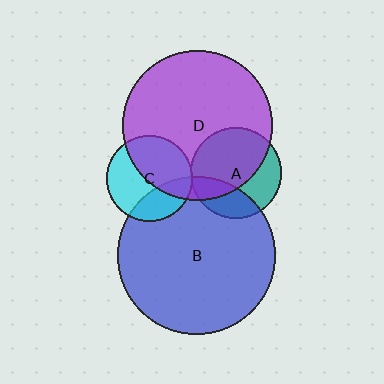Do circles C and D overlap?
Yes.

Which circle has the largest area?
Circle B (blue).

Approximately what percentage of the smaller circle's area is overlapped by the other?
Approximately 50%.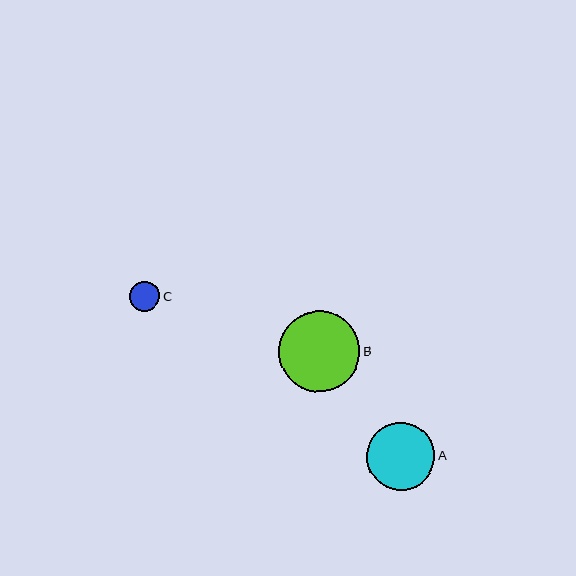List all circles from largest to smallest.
From largest to smallest: B, A, C.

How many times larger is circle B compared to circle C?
Circle B is approximately 2.7 times the size of circle C.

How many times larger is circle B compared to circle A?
Circle B is approximately 1.2 times the size of circle A.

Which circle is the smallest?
Circle C is the smallest with a size of approximately 30 pixels.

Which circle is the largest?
Circle B is the largest with a size of approximately 81 pixels.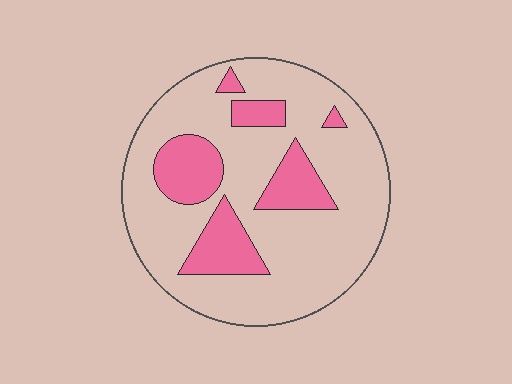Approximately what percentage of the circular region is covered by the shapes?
Approximately 25%.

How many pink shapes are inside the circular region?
6.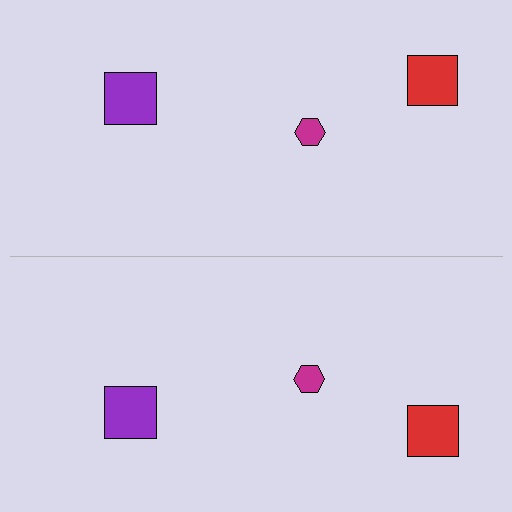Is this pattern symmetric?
Yes, this pattern has bilateral (reflection) symmetry.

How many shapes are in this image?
There are 6 shapes in this image.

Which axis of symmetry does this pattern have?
The pattern has a horizontal axis of symmetry running through the center of the image.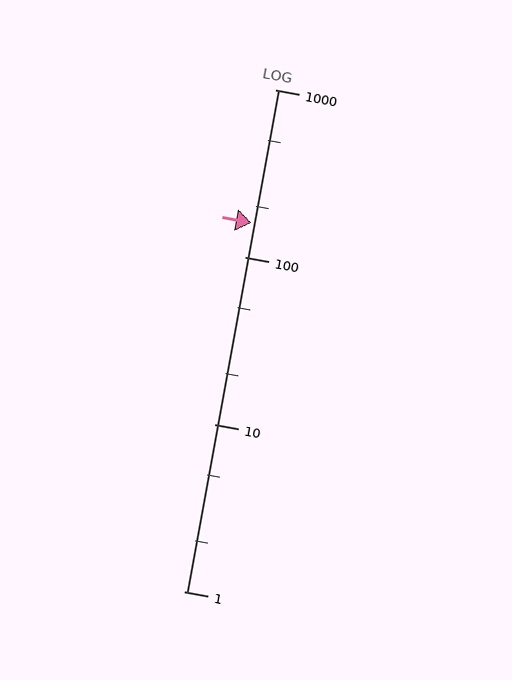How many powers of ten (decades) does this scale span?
The scale spans 3 decades, from 1 to 1000.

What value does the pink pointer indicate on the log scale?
The pointer indicates approximately 160.